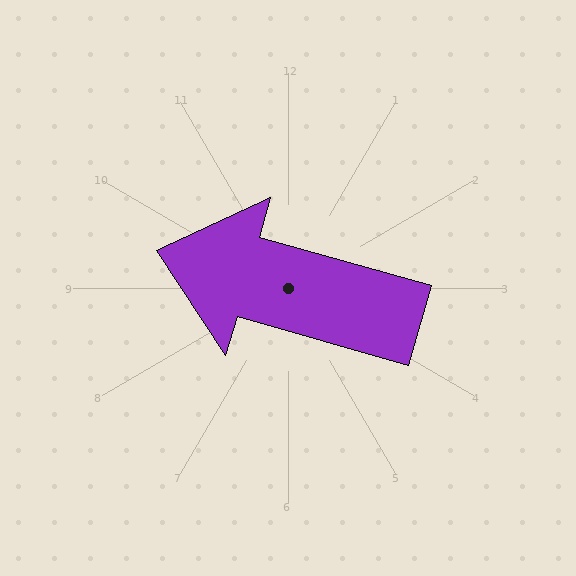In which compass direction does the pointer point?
West.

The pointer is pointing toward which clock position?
Roughly 10 o'clock.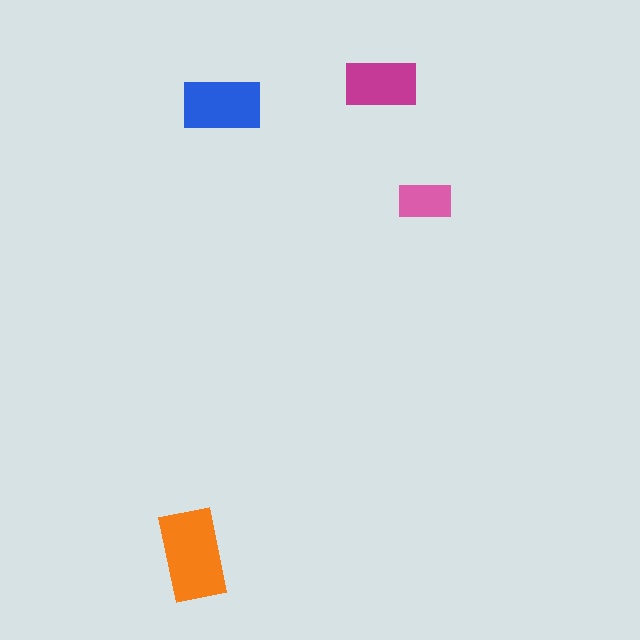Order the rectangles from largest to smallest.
the orange one, the blue one, the magenta one, the pink one.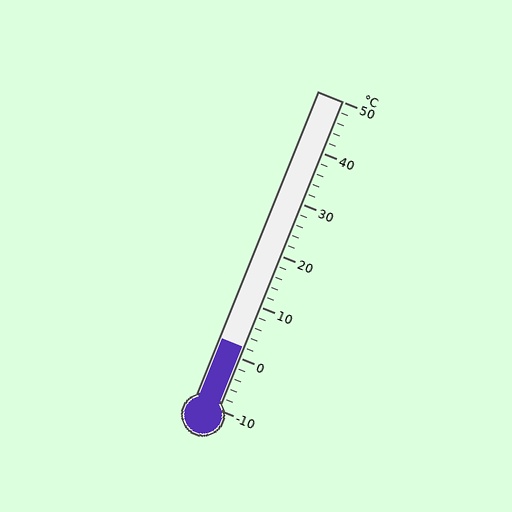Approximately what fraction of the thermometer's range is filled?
The thermometer is filled to approximately 20% of its range.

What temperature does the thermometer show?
The thermometer shows approximately 2°C.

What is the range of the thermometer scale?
The thermometer scale ranges from -10°C to 50°C.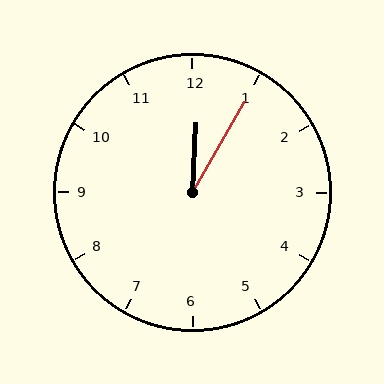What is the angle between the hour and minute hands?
Approximately 28 degrees.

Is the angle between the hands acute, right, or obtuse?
It is acute.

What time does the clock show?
12:05.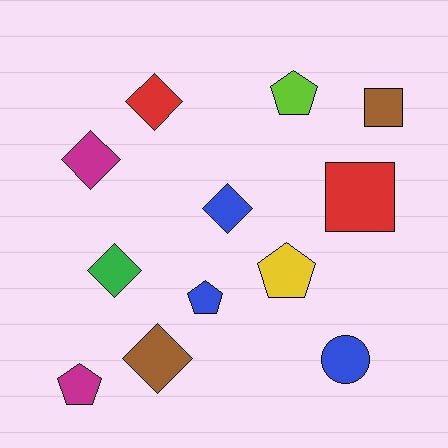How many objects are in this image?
There are 12 objects.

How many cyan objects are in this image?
There are no cyan objects.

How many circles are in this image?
There is 1 circle.